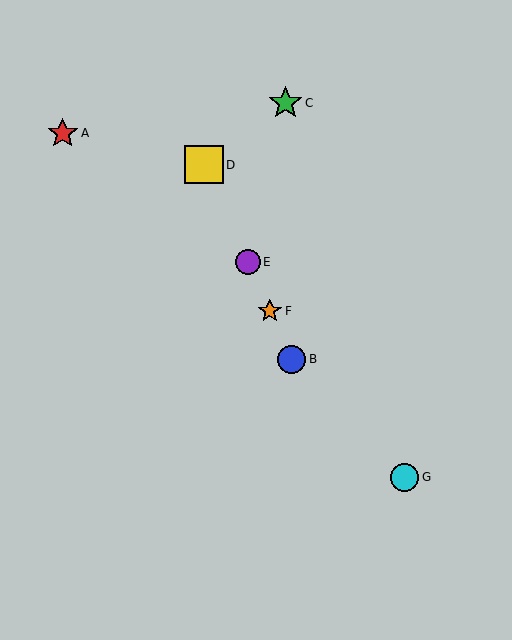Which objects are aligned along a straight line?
Objects B, D, E, F are aligned along a straight line.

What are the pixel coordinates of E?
Object E is at (248, 262).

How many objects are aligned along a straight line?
4 objects (B, D, E, F) are aligned along a straight line.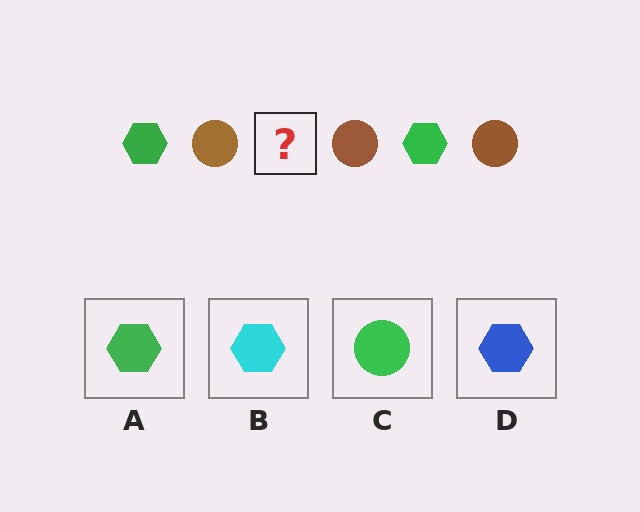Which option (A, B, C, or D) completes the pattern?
A.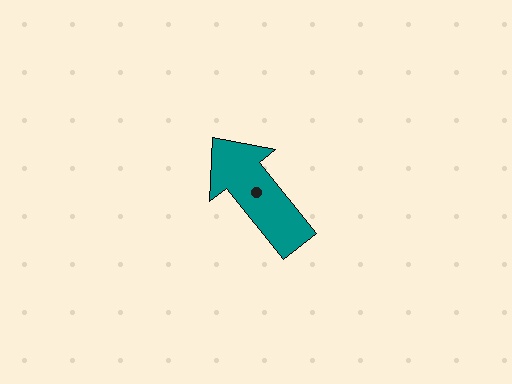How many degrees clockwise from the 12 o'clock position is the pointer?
Approximately 321 degrees.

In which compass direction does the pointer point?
Northwest.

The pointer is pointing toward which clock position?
Roughly 11 o'clock.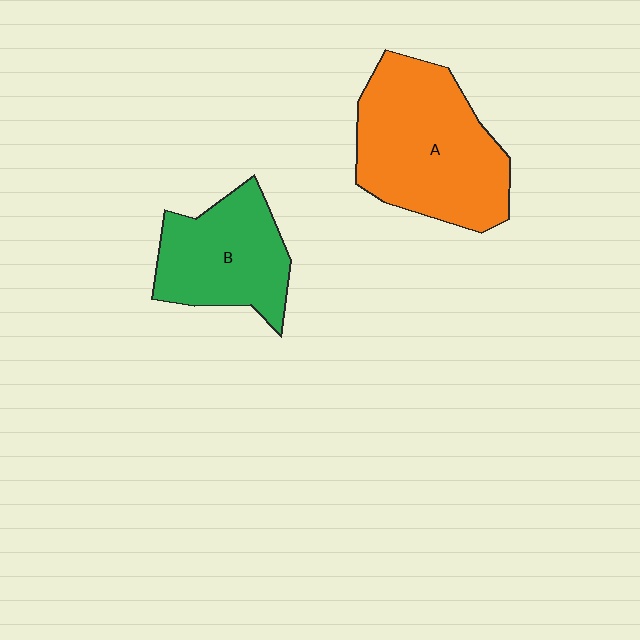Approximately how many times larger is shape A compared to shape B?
Approximately 1.5 times.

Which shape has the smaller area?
Shape B (green).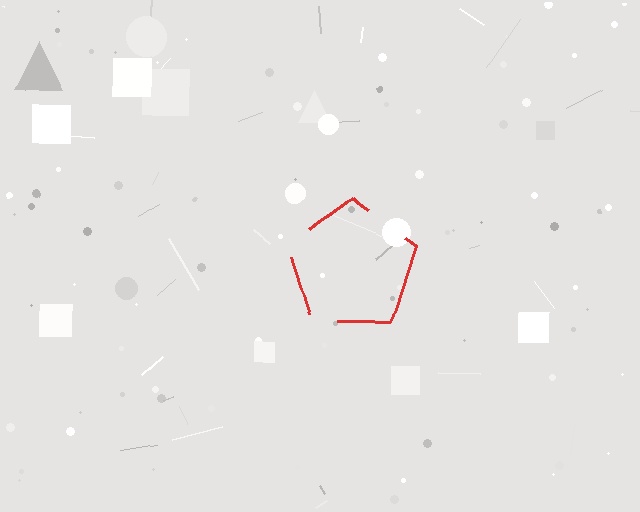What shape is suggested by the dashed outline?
The dashed outline suggests a pentagon.